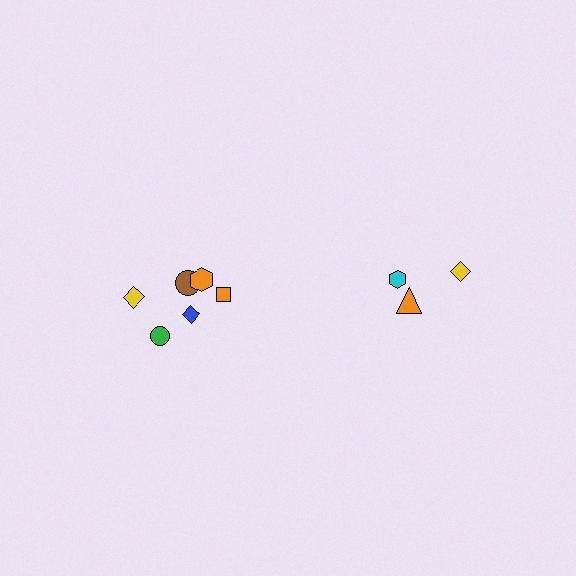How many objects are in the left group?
There are 6 objects.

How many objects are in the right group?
There are 3 objects.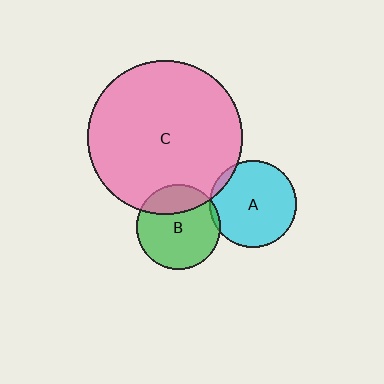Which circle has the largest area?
Circle C (pink).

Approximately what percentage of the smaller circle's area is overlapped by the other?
Approximately 25%.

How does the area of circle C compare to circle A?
Approximately 3.1 times.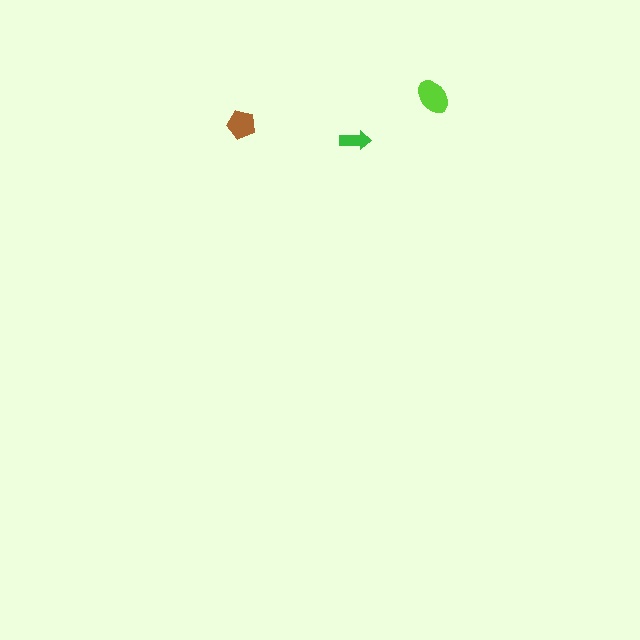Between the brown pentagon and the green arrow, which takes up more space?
The brown pentagon.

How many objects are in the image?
There are 3 objects in the image.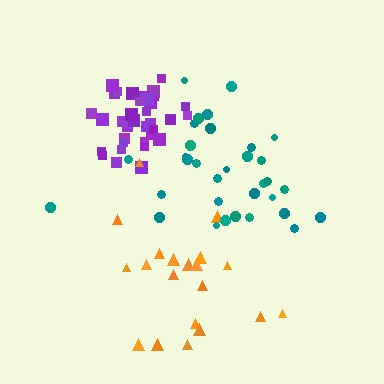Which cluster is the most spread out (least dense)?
Orange.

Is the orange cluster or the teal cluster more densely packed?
Teal.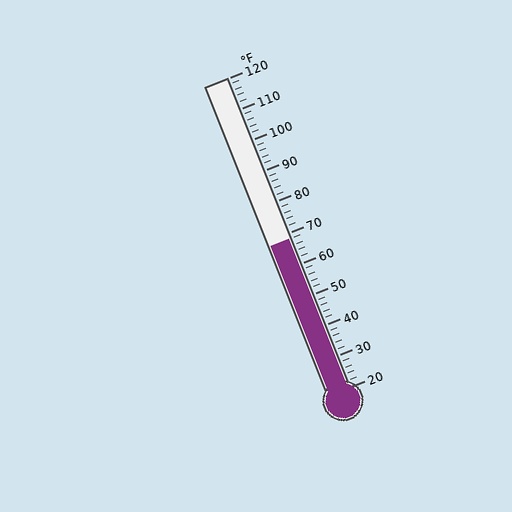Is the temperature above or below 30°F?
The temperature is above 30°F.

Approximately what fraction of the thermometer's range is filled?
The thermometer is filled to approximately 50% of its range.